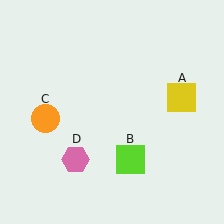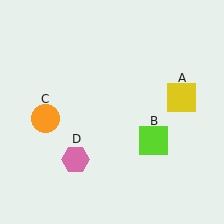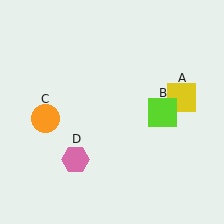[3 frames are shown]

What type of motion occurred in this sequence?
The lime square (object B) rotated counterclockwise around the center of the scene.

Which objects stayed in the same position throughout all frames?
Yellow square (object A) and orange circle (object C) and pink hexagon (object D) remained stationary.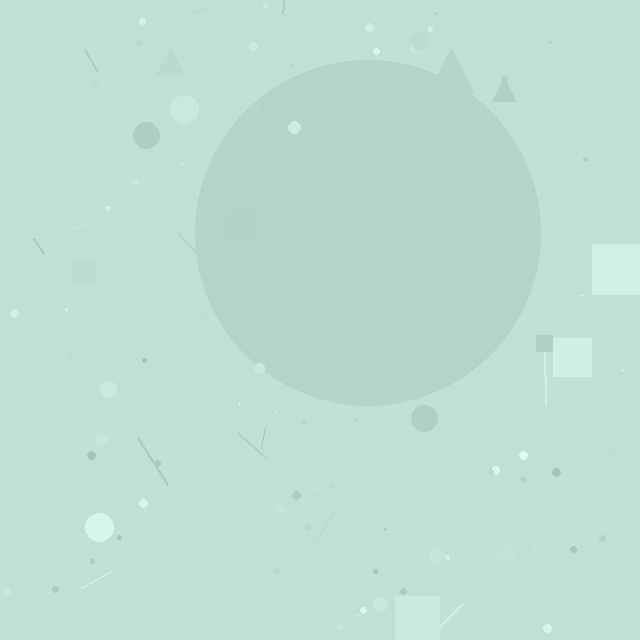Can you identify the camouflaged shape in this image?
The camouflaged shape is a circle.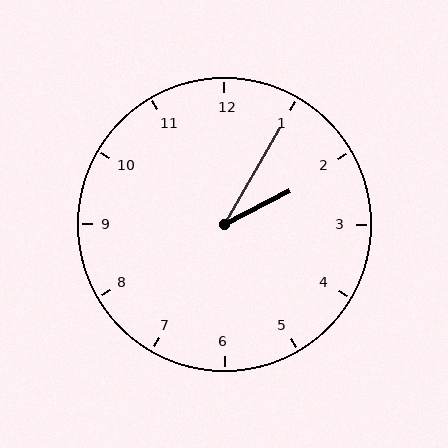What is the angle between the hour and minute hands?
Approximately 32 degrees.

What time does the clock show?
2:05.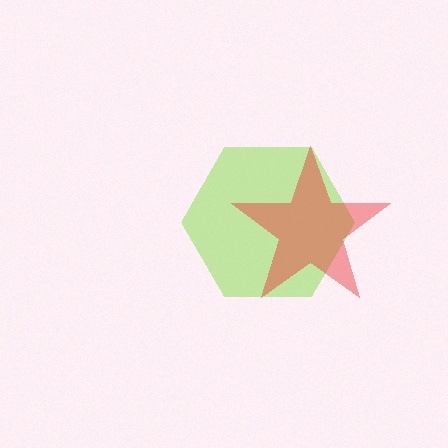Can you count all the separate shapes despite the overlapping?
Yes, there are 2 separate shapes.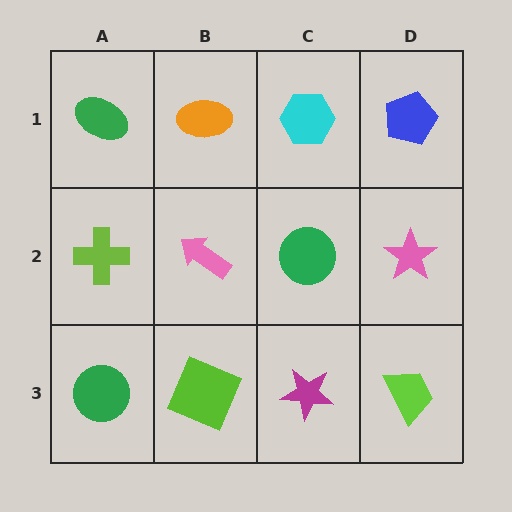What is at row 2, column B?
A pink arrow.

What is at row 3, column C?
A magenta star.